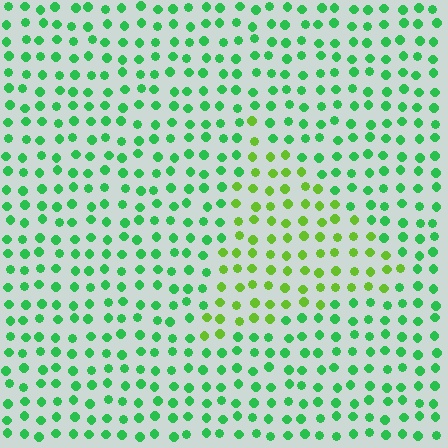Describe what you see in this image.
The image is filled with small green elements in a uniform arrangement. A triangle-shaped region is visible where the elements are tinted to a slightly different hue, forming a subtle color boundary.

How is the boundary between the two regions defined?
The boundary is defined purely by a slight shift in hue (about 38 degrees). Spacing, size, and orientation are identical on both sides.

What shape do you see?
I see a triangle.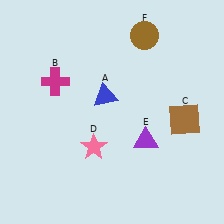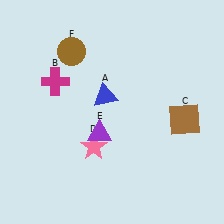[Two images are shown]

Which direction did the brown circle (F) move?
The brown circle (F) moved left.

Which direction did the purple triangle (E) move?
The purple triangle (E) moved left.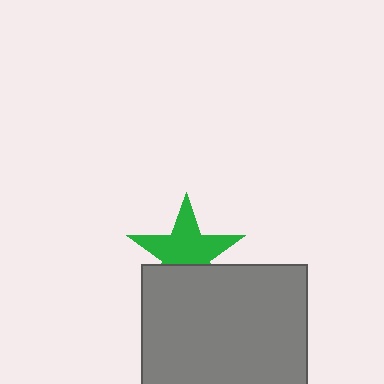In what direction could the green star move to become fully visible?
The green star could move up. That would shift it out from behind the gray square entirely.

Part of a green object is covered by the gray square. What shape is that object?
It is a star.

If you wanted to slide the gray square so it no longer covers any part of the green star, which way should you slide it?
Slide it down — that is the most direct way to separate the two shapes.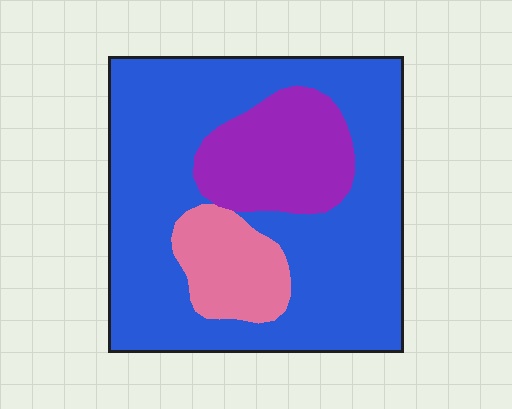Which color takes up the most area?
Blue, at roughly 70%.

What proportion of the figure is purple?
Purple takes up between a sixth and a third of the figure.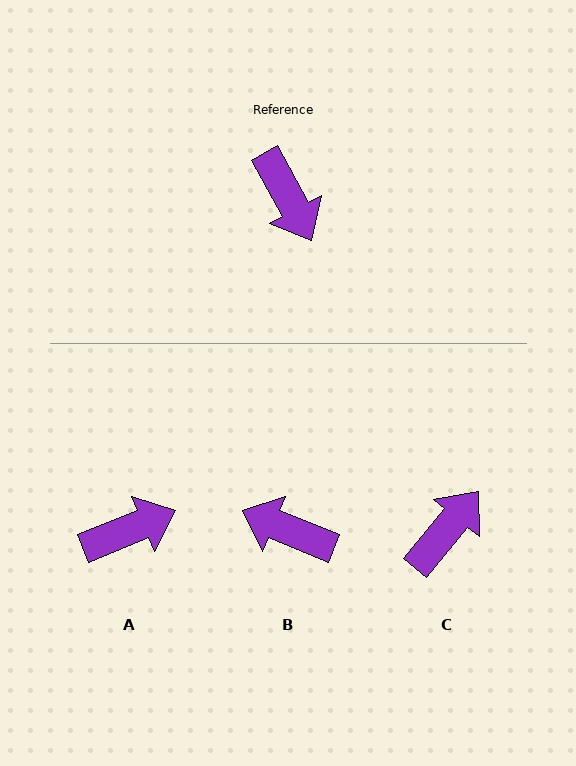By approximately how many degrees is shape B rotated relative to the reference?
Approximately 141 degrees clockwise.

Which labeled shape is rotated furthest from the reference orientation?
B, about 141 degrees away.